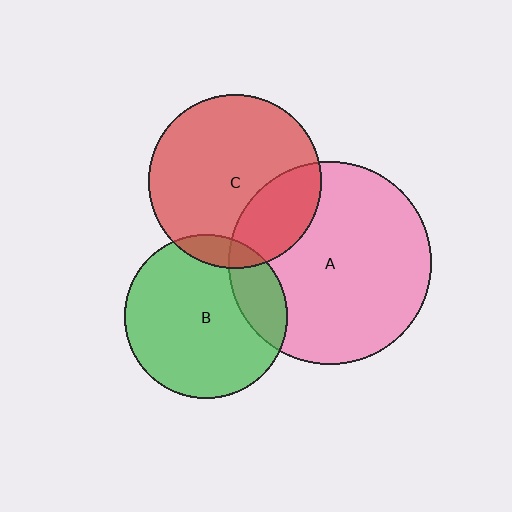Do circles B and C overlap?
Yes.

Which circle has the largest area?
Circle A (pink).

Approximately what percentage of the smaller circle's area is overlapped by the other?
Approximately 10%.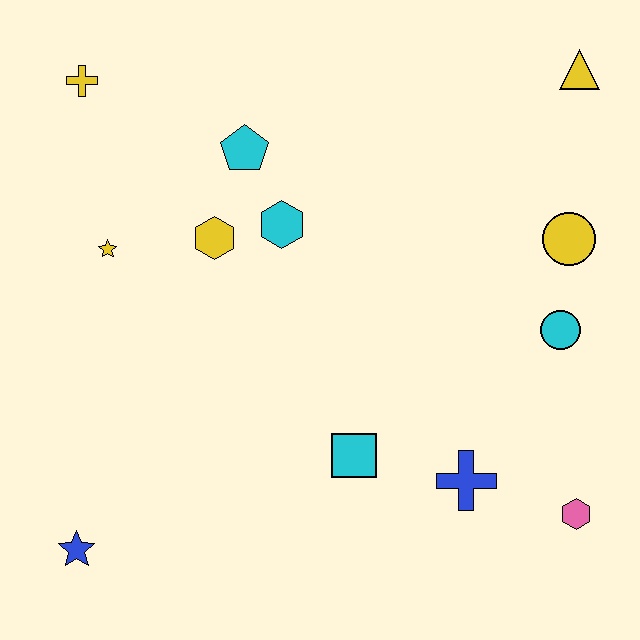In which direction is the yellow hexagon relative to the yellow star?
The yellow hexagon is to the right of the yellow star.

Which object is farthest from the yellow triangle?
The blue star is farthest from the yellow triangle.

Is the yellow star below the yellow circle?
Yes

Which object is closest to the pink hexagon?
The blue cross is closest to the pink hexagon.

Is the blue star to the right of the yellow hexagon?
No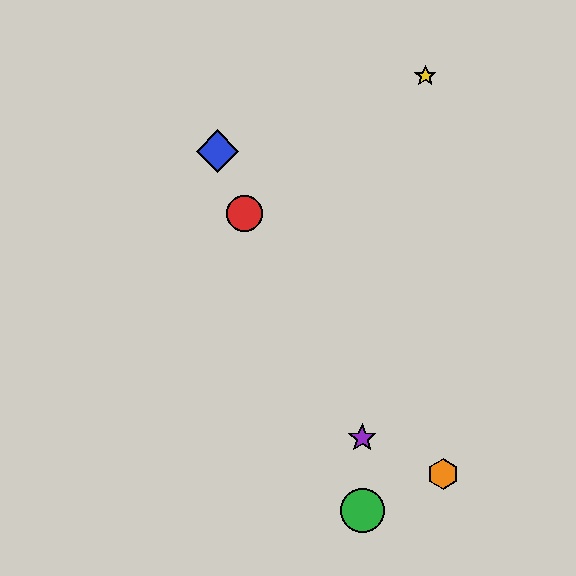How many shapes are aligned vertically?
2 shapes (the green circle, the purple star) are aligned vertically.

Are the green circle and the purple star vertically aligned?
Yes, both are at x≈362.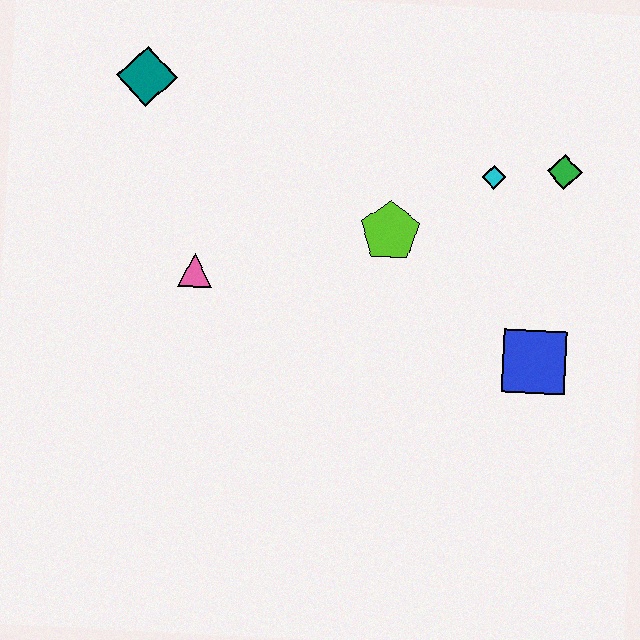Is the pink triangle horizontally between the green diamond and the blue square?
No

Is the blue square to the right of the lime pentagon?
Yes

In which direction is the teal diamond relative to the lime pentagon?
The teal diamond is to the left of the lime pentagon.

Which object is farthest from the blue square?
The teal diamond is farthest from the blue square.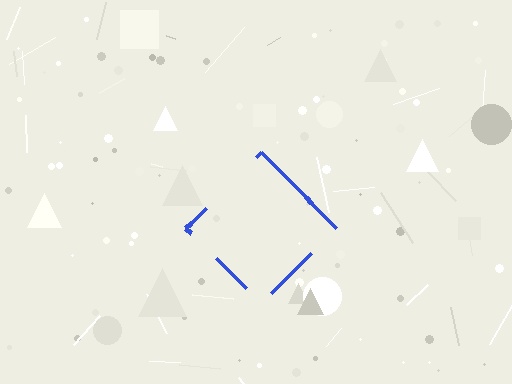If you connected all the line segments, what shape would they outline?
They would outline a diamond.